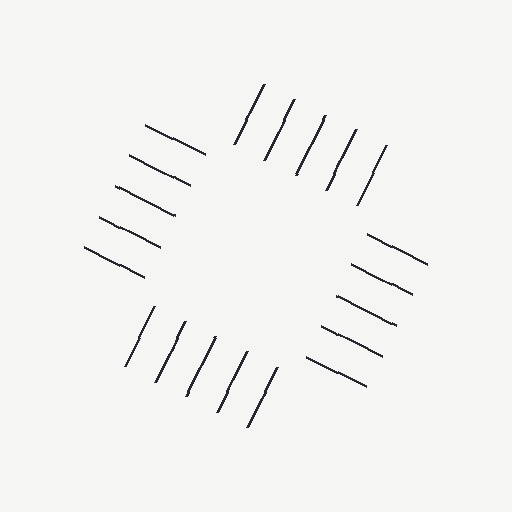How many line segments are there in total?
20 — 5 along each of the 4 edges.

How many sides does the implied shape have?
4 sides — the line-ends trace a square.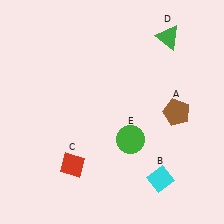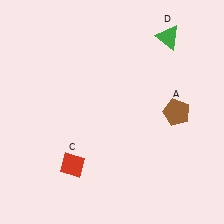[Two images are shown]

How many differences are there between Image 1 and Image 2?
There are 2 differences between the two images.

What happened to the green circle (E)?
The green circle (E) was removed in Image 2. It was in the bottom-right area of Image 1.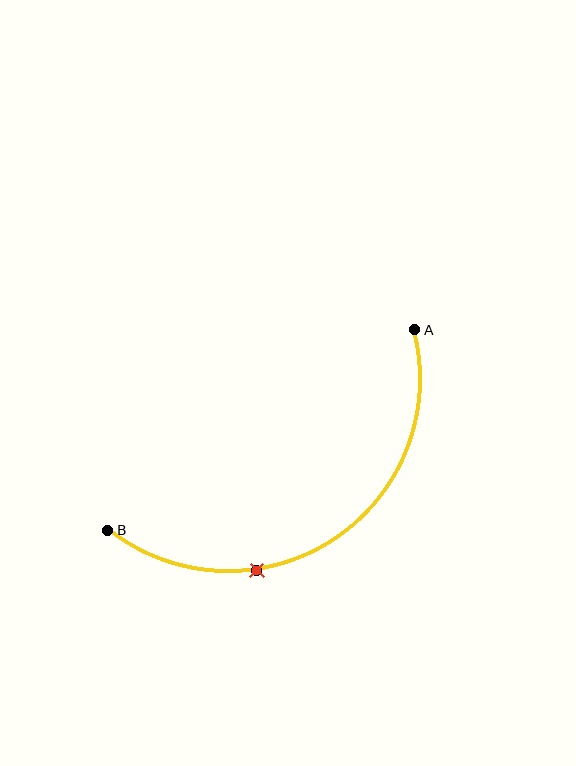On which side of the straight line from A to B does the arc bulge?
The arc bulges below the straight line connecting A and B.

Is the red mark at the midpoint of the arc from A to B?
No. The red mark lies on the arc but is closer to endpoint B. The arc midpoint would be at the point on the curve equidistant along the arc from both A and B.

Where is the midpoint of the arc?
The arc midpoint is the point on the curve farthest from the straight line joining A and B. It sits below that line.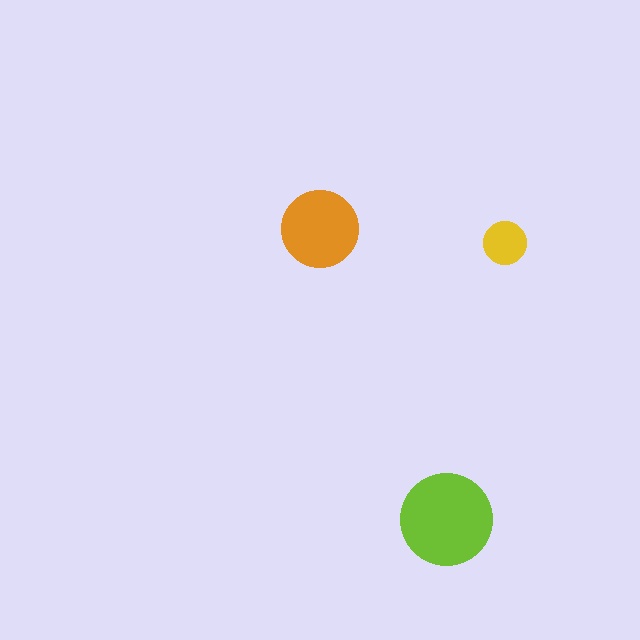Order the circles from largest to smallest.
the lime one, the orange one, the yellow one.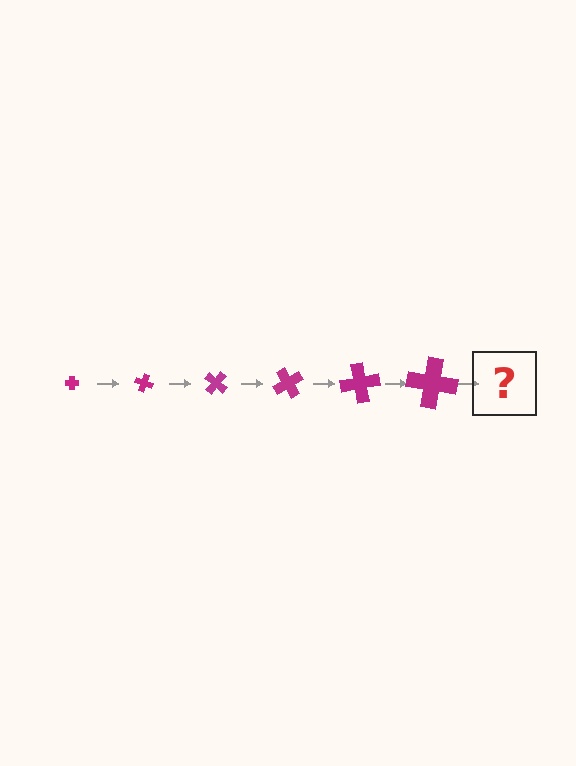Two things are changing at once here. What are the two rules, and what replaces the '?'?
The two rules are that the cross grows larger each step and it rotates 20 degrees each step. The '?' should be a cross, larger than the previous one and rotated 120 degrees from the start.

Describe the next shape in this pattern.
It should be a cross, larger than the previous one and rotated 120 degrees from the start.